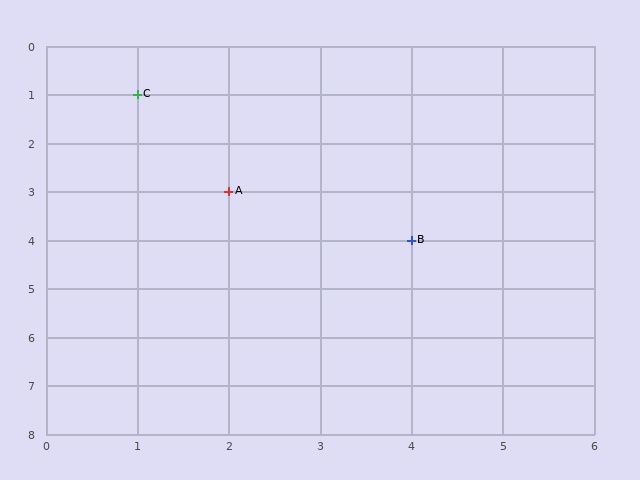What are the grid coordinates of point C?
Point C is at grid coordinates (1, 1).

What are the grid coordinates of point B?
Point B is at grid coordinates (4, 4).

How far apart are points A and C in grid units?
Points A and C are 1 column and 2 rows apart (about 2.2 grid units diagonally).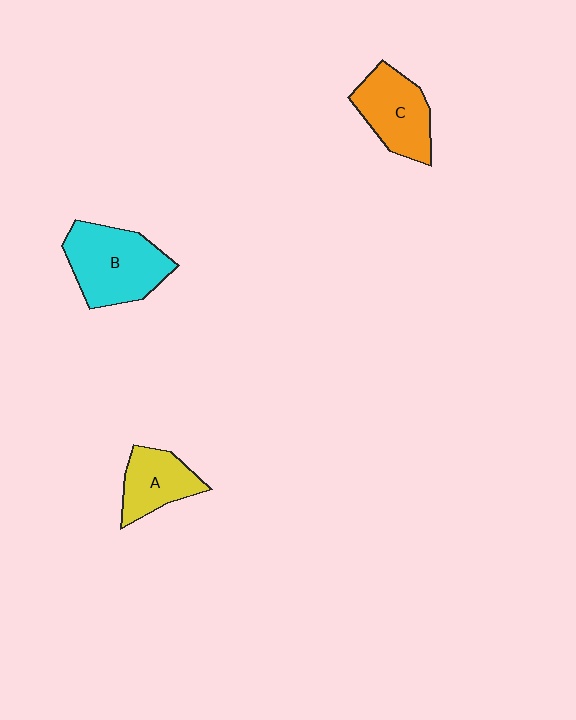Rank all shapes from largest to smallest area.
From largest to smallest: B (cyan), C (orange), A (yellow).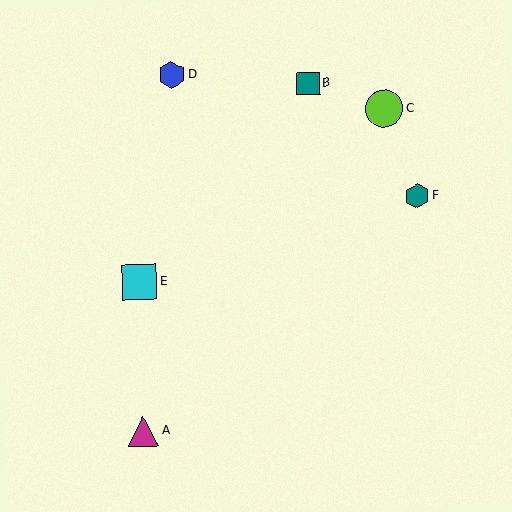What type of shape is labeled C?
Shape C is a lime circle.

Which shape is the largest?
The lime circle (labeled C) is the largest.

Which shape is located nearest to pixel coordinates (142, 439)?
The magenta triangle (labeled A) at (143, 431) is nearest to that location.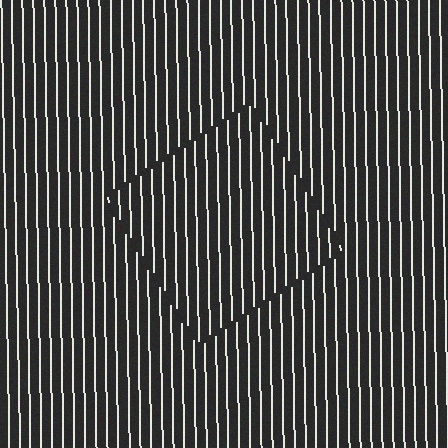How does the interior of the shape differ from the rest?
The interior of the shape contains the same grating, shifted by half a period — the contour is defined by the phase discontinuity where line-ends from the inner and outer gratings abut.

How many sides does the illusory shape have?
4 sides — the line-ends trace a square.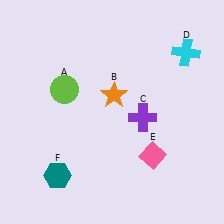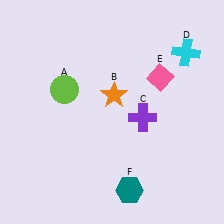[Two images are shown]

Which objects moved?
The objects that moved are: the pink diamond (E), the teal hexagon (F).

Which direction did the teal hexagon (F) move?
The teal hexagon (F) moved right.